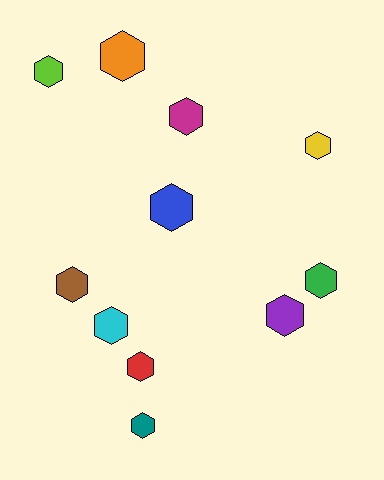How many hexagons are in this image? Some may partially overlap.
There are 11 hexagons.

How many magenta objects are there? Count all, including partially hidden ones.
There is 1 magenta object.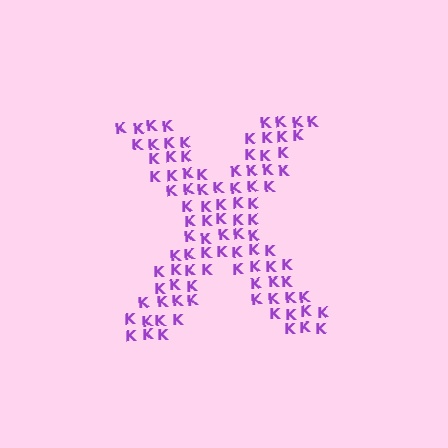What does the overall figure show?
The overall figure shows the letter X.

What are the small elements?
The small elements are letter K's.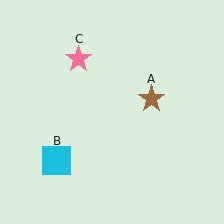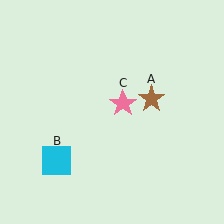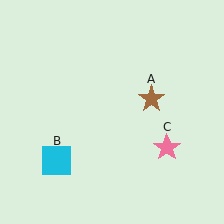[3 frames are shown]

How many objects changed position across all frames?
1 object changed position: pink star (object C).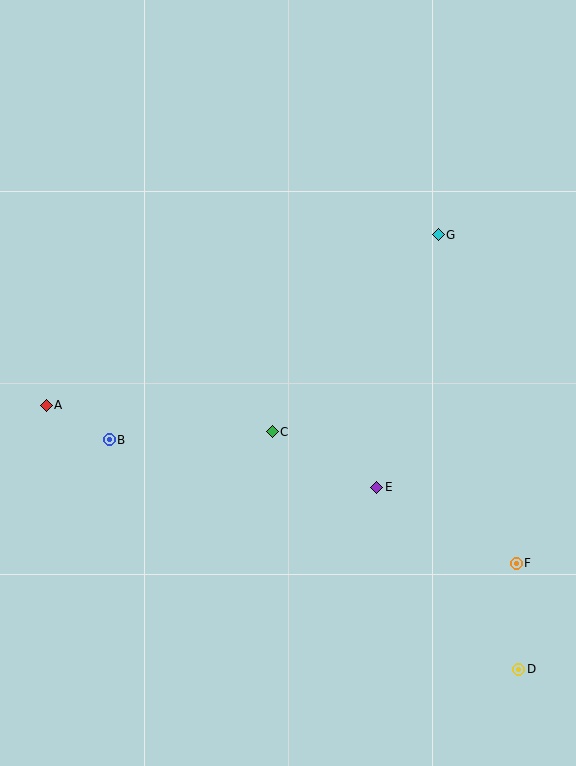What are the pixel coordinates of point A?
Point A is at (46, 405).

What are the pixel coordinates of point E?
Point E is at (377, 487).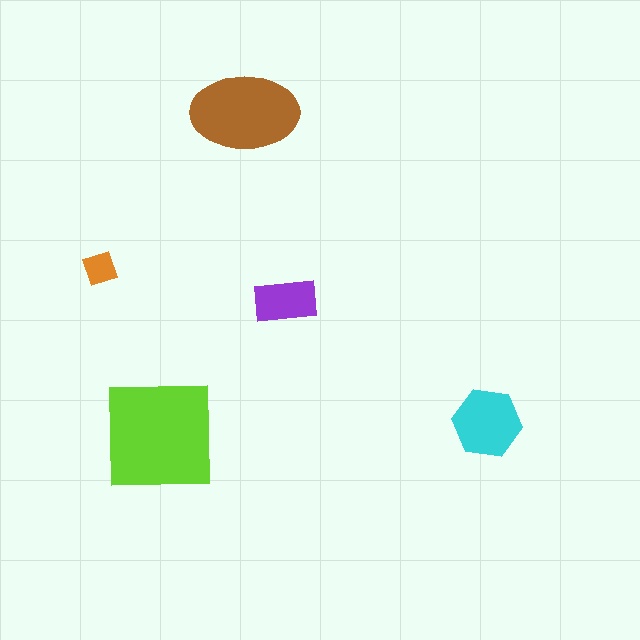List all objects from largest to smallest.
The lime square, the brown ellipse, the cyan hexagon, the purple rectangle, the orange diamond.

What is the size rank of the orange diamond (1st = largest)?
5th.